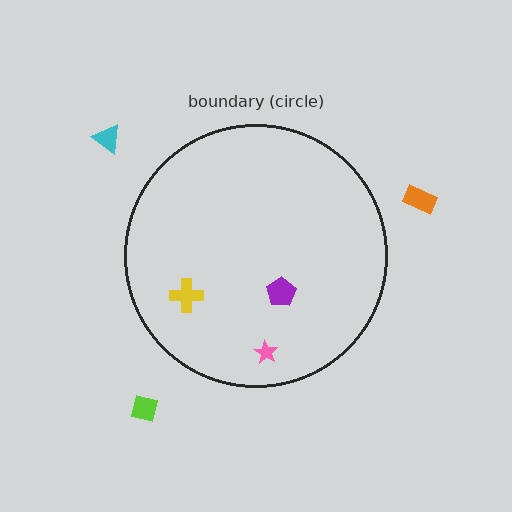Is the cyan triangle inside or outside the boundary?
Outside.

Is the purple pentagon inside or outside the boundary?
Inside.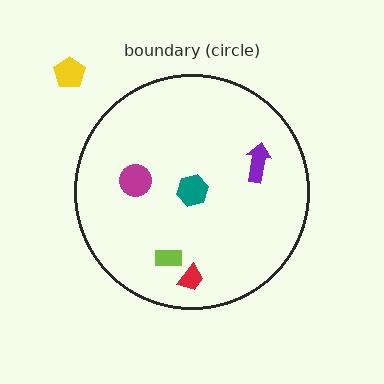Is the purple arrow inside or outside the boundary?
Inside.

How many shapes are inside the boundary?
5 inside, 1 outside.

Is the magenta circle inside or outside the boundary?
Inside.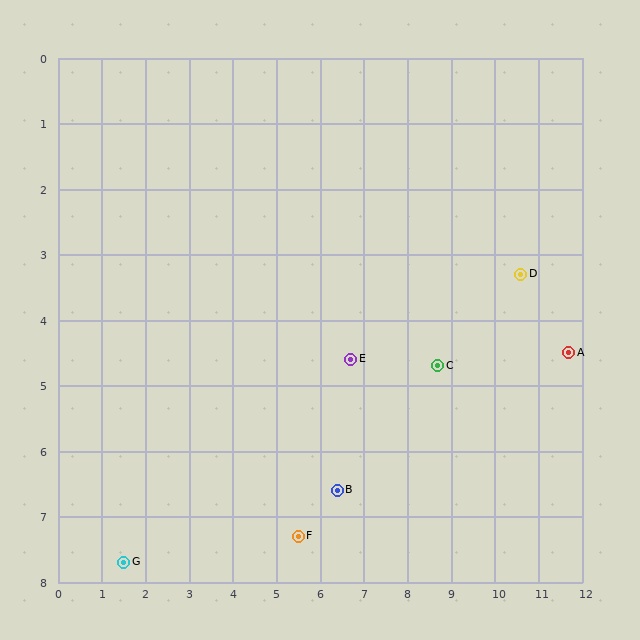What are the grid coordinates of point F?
Point F is at approximately (5.5, 7.3).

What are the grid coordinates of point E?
Point E is at approximately (6.7, 4.6).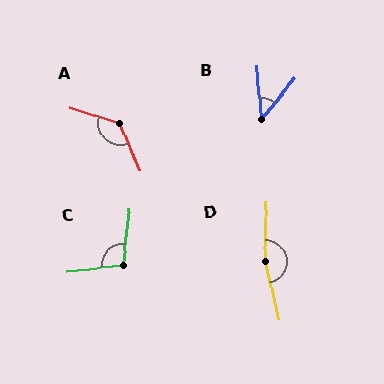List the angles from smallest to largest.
B (45°), C (102°), A (130°), D (166°).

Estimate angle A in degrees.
Approximately 130 degrees.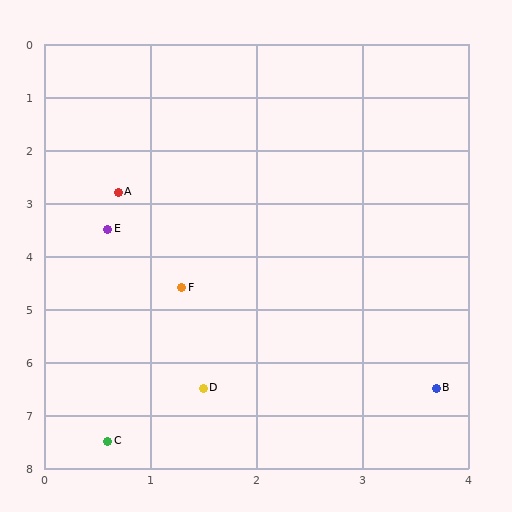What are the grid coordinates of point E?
Point E is at approximately (0.6, 3.5).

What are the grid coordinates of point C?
Point C is at approximately (0.6, 7.5).